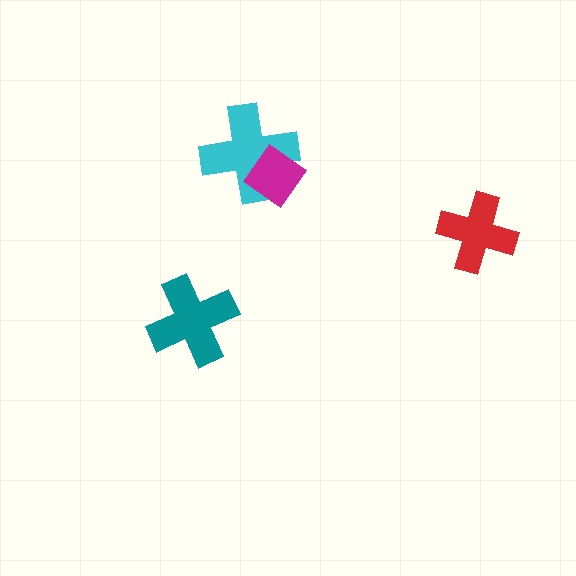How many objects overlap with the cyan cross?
1 object overlaps with the cyan cross.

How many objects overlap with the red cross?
0 objects overlap with the red cross.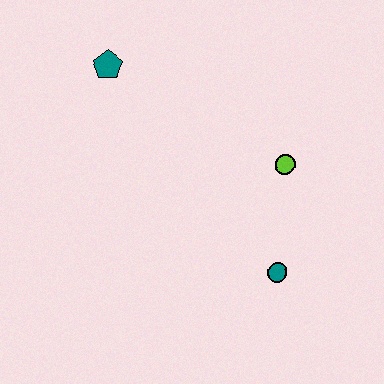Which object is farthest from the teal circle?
The teal pentagon is farthest from the teal circle.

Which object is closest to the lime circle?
The teal circle is closest to the lime circle.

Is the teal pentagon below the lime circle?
No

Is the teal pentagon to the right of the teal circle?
No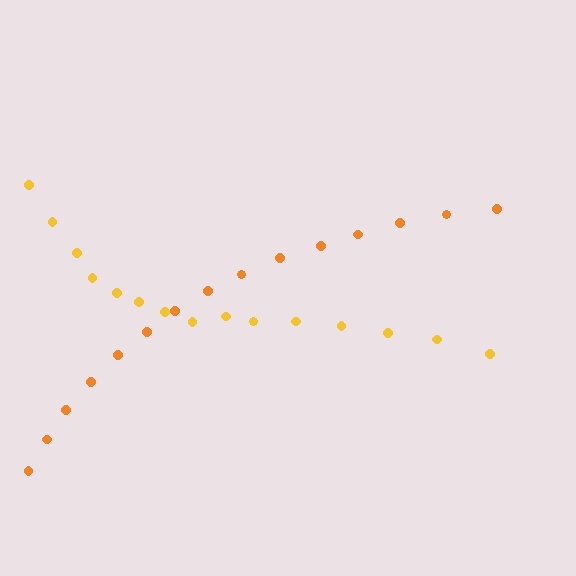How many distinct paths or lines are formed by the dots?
There are 2 distinct paths.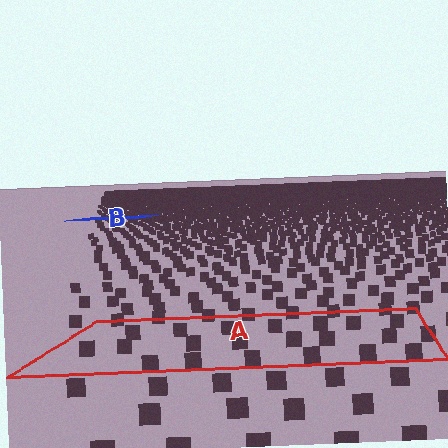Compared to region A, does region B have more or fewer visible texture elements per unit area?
Region B has more texture elements per unit area — they are packed more densely because it is farther away.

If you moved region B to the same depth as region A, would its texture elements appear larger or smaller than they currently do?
They would appear larger. At a closer depth, the same texture elements are projected at a bigger on-screen size.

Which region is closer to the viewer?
Region A is closer. The texture elements there are larger and more spread out.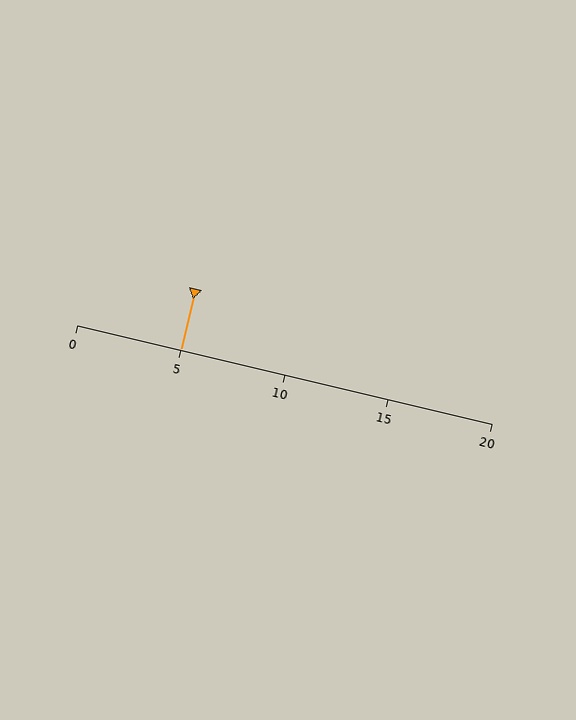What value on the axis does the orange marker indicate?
The marker indicates approximately 5.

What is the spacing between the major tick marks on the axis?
The major ticks are spaced 5 apart.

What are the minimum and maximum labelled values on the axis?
The axis runs from 0 to 20.